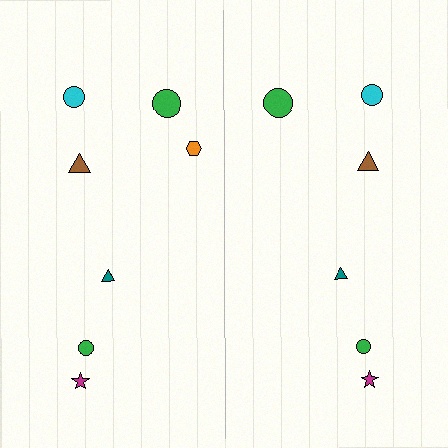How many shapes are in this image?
There are 13 shapes in this image.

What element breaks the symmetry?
A orange hexagon is missing from the right side.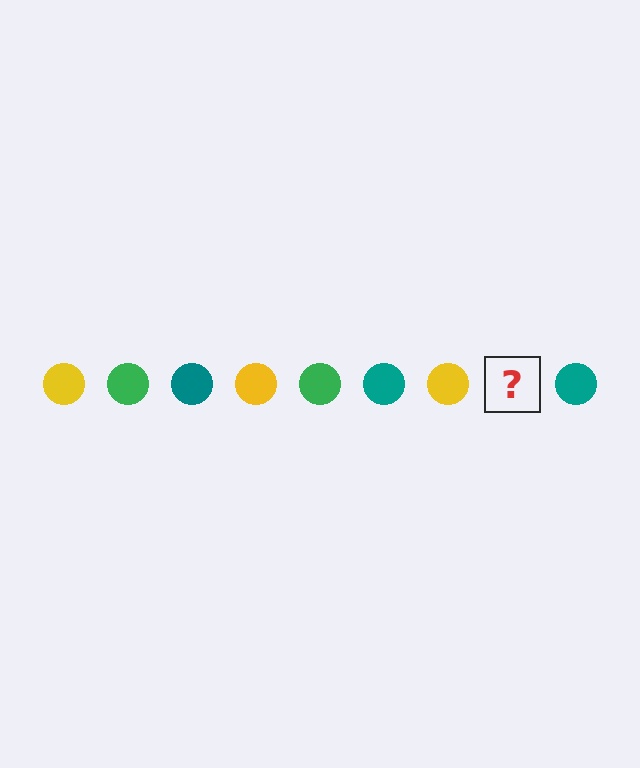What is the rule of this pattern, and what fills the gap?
The rule is that the pattern cycles through yellow, green, teal circles. The gap should be filled with a green circle.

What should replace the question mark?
The question mark should be replaced with a green circle.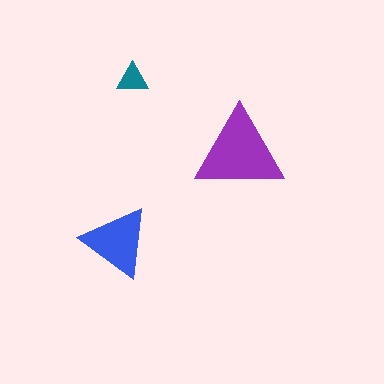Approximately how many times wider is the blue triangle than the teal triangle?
About 2 times wider.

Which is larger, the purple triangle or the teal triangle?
The purple one.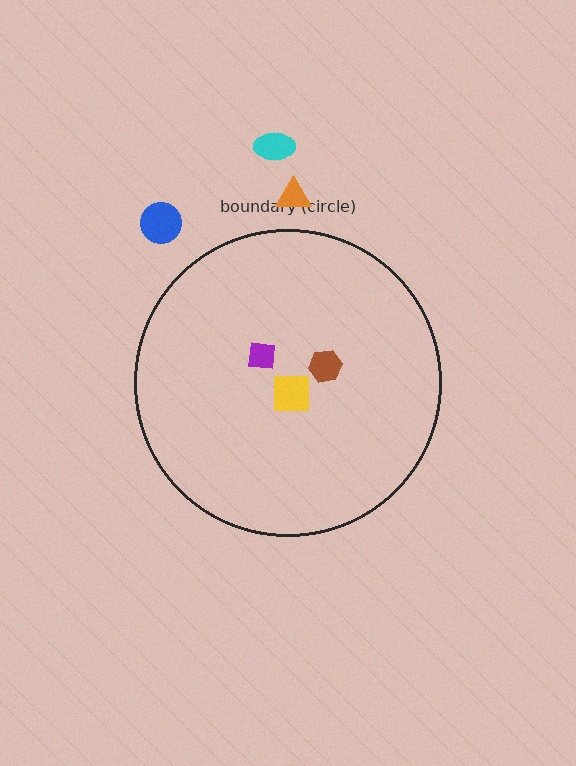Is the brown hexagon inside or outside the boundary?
Inside.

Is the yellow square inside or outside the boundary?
Inside.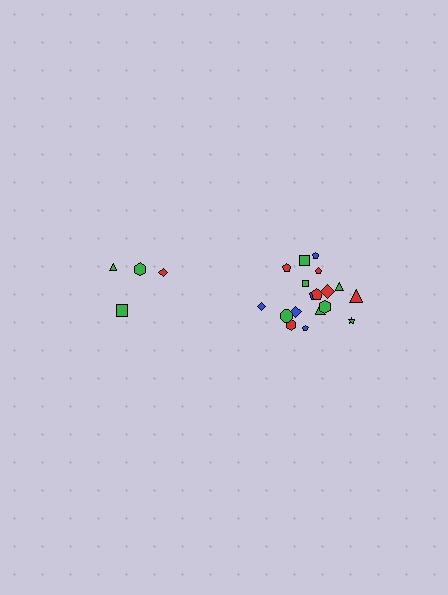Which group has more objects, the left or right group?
The right group.